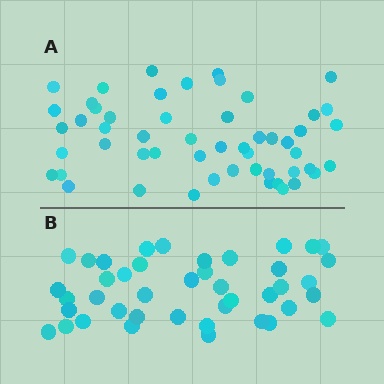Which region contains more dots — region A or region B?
Region A (the top region) has more dots.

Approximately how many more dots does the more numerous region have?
Region A has roughly 12 or so more dots than region B.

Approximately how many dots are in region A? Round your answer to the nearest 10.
About 50 dots. (The exact count is 53, which rounds to 50.)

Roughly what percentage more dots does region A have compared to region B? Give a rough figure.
About 25% more.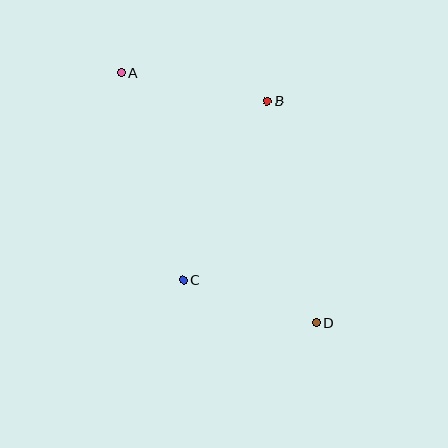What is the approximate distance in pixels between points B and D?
The distance between B and D is approximately 227 pixels.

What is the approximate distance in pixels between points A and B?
The distance between A and B is approximately 149 pixels.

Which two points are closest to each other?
Points C and D are closest to each other.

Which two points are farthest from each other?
Points A and D are farthest from each other.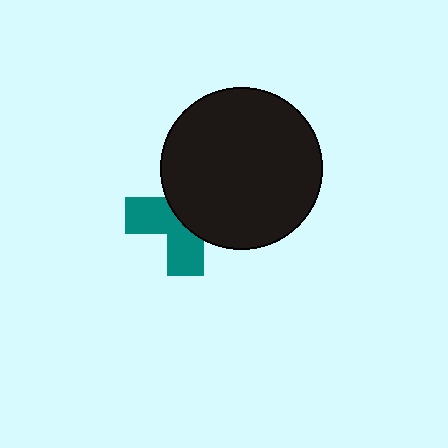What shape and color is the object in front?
The object in front is a black circle.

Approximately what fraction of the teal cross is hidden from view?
Roughly 55% of the teal cross is hidden behind the black circle.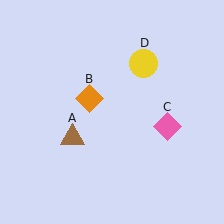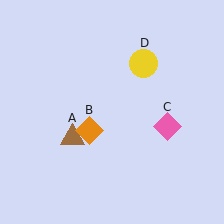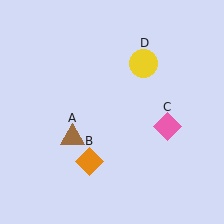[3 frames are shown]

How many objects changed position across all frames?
1 object changed position: orange diamond (object B).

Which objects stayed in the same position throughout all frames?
Brown triangle (object A) and pink diamond (object C) and yellow circle (object D) remained stationary.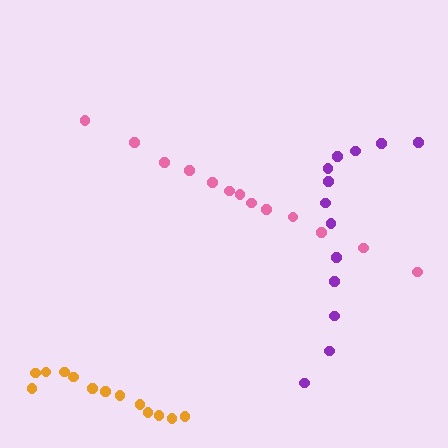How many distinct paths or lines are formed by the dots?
There are 3 distinct paths.